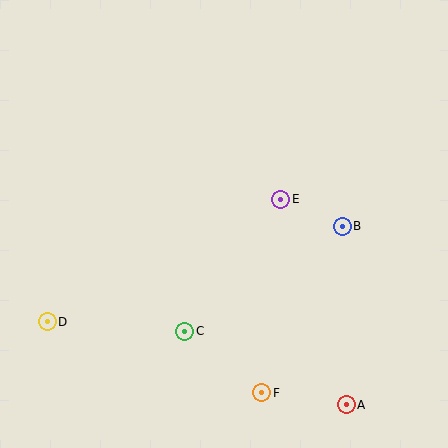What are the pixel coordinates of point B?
Point B is at (342, 226).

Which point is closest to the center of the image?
Point E at (281, 199) is closest to the center.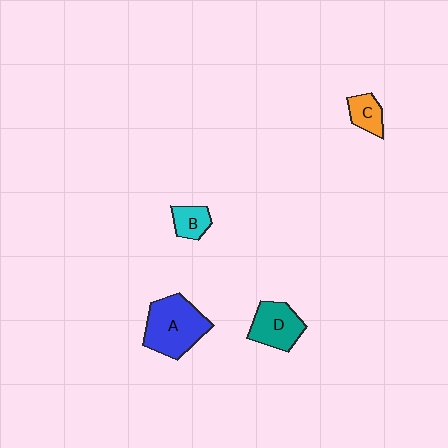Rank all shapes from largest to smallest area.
From largest to smallest: A (blue), D (teal), C (orange), B (cyan).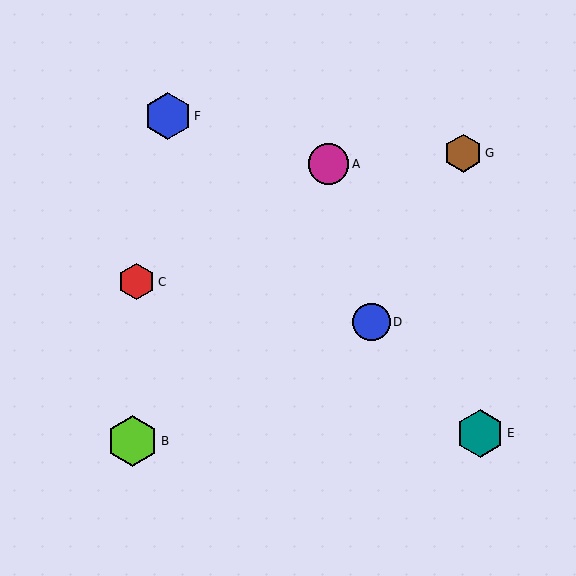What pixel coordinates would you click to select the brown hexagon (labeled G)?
Click at (463, 153) to select the brown hexagon G.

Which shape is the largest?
The lime hexagon (labeled B) is the largest.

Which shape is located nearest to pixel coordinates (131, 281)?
The red hexagon (labeled C) at (137, 282) is nearest to that location.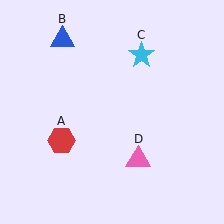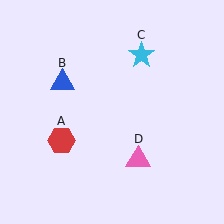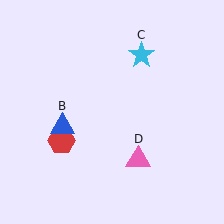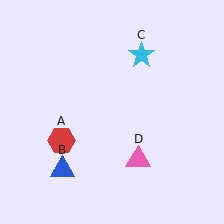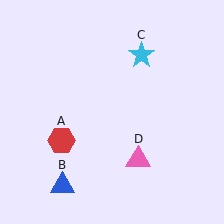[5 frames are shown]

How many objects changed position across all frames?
1 object changed position: blue triangle (object B).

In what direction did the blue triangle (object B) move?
The blue triangle (object B) moved down.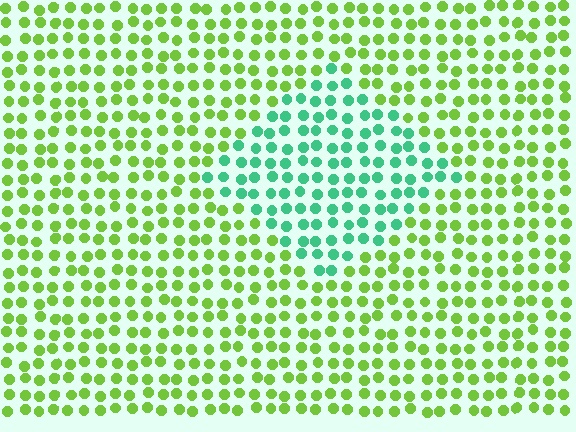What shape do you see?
I see a diamond.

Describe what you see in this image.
The image is filled with small lime elements in a uniform arrangement. A diamond-shaped region is visible where the elements are tinted to a slightly different hue, forming a subtle color boundary.